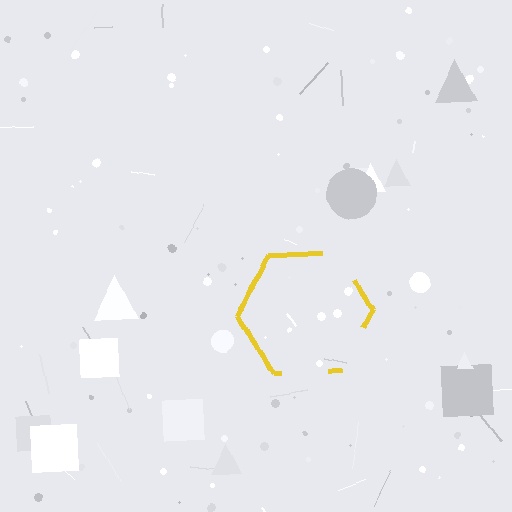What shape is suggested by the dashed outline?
The dashed outline suggests a hexagon.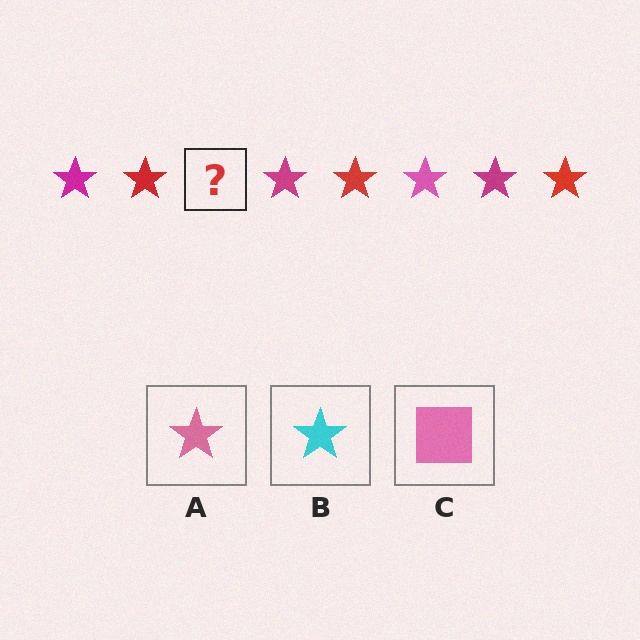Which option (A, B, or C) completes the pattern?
A.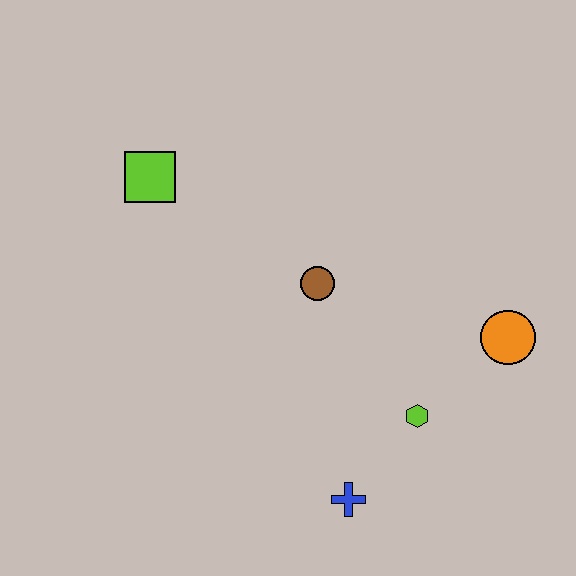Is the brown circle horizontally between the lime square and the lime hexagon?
Yes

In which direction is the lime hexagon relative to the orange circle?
The lime hexagon is to the left of the orange circle.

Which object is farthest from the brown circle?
The blue cross is farthest from the brown circle.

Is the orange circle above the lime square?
No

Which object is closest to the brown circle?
The lime hexagon is closest to the brown circle.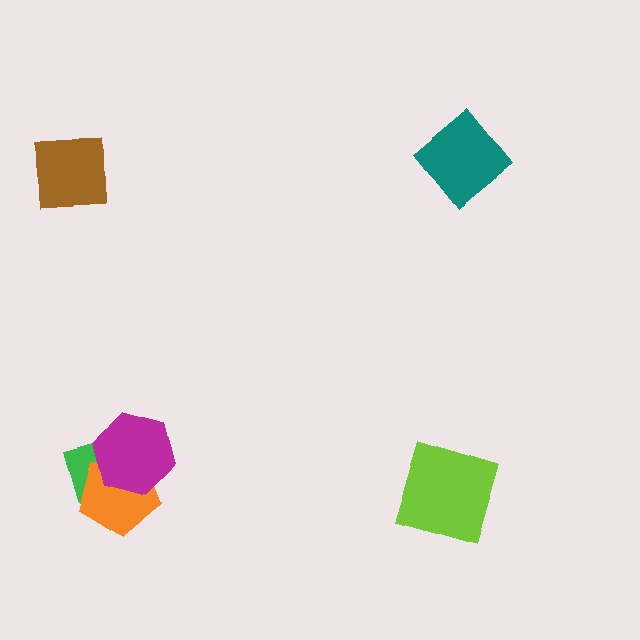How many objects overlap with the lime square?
0 objects overlap with the lime square.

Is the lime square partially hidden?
No, no other shape covers it.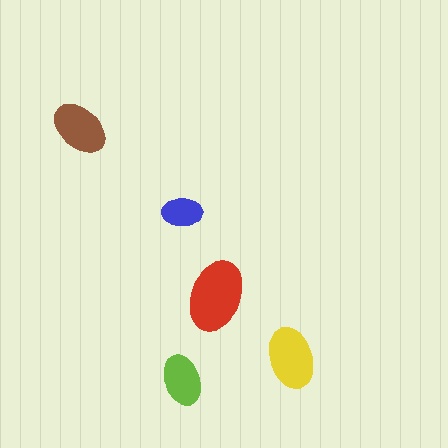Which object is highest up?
The brown ellipse is topmost.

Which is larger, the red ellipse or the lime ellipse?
The red one.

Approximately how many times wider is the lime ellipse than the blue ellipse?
About 1.5 times wider.